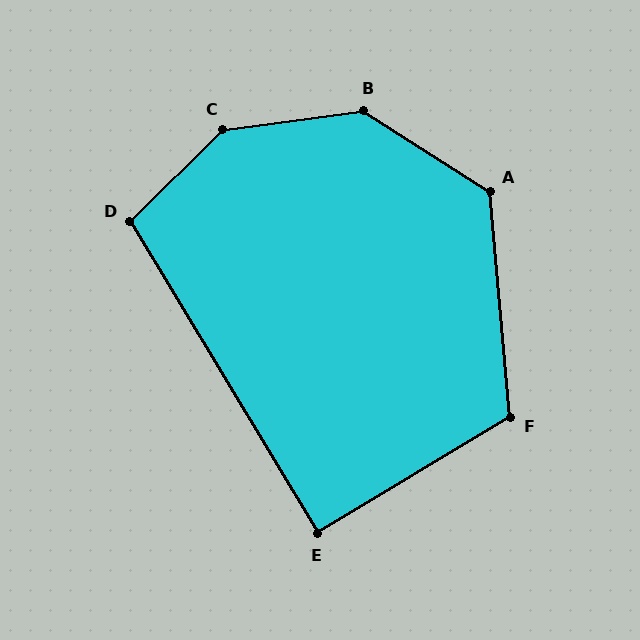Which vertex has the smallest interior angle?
E, at approximately 90 degrees.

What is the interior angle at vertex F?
Approximately 116 degrees (obtuse).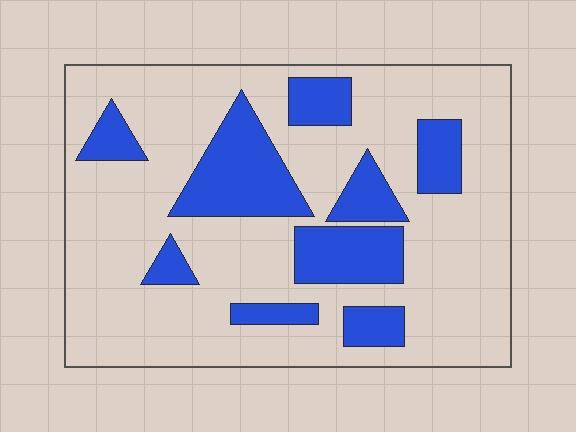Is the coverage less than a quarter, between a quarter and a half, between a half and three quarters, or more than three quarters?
Between a quarter and a half.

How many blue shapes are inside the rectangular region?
9.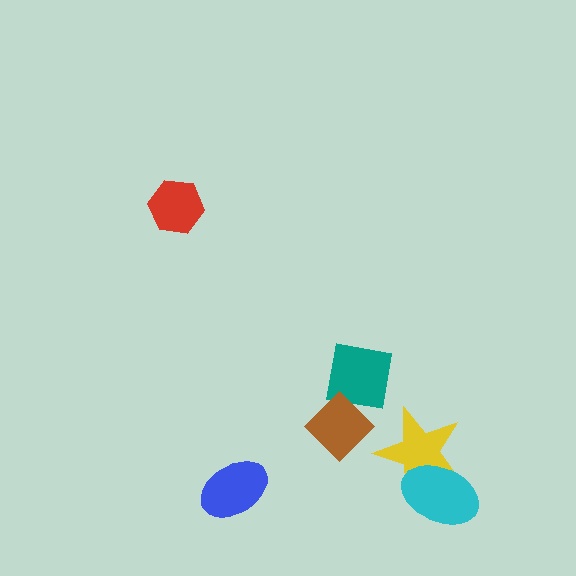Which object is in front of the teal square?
The brown diamond is in front of the teal square.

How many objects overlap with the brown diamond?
1 object overlaps with the brown diamond.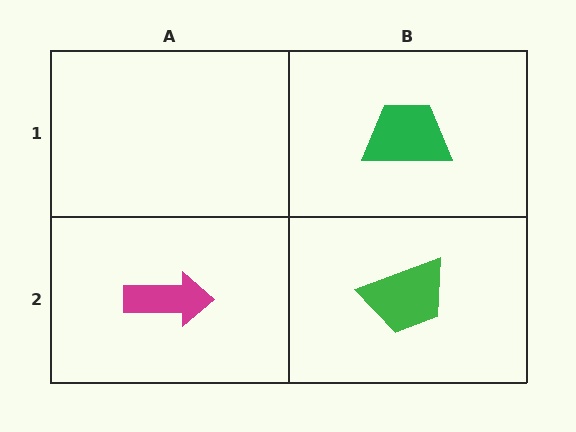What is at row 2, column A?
A magenta arrow.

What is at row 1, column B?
A green trapezoid.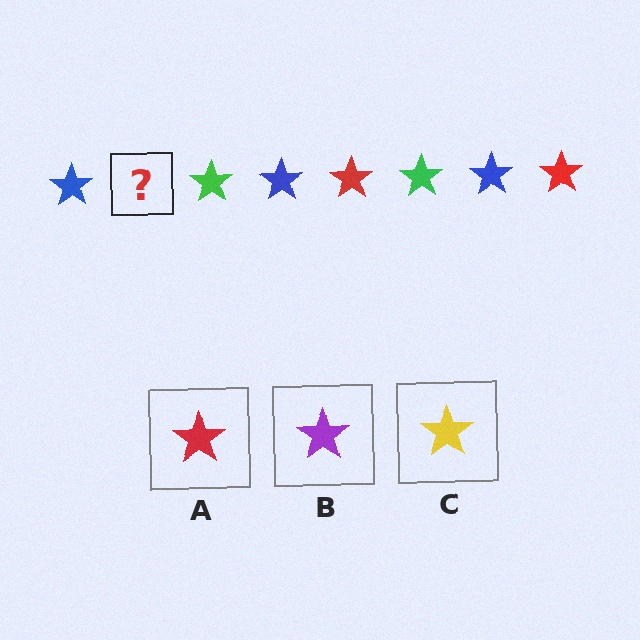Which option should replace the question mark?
Option A.